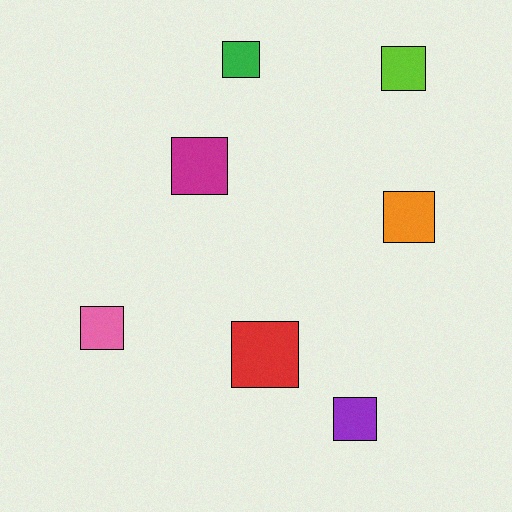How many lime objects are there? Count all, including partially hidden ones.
There is 1 lime object.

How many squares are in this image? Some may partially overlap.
There are 7 squares.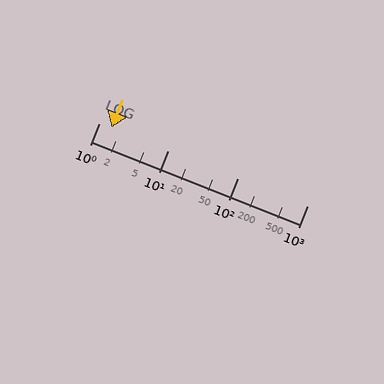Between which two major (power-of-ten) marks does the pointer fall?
The pointer is between 1 and 10.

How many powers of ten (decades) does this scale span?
The scale spans 3 decades, from 1 to 1000.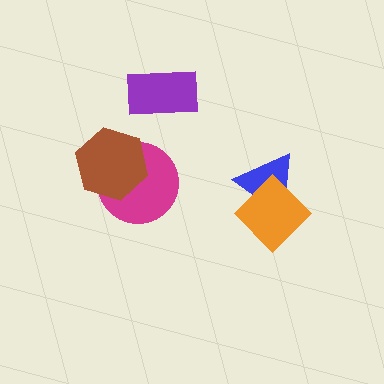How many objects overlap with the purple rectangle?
0 objects overlap with the purple rectangle.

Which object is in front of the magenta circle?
The brown hexagon is in front of the magenta circle.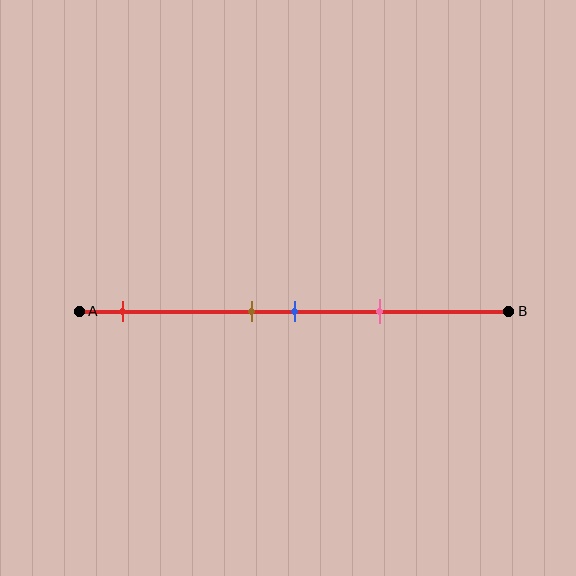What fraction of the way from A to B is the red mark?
The red mark is approximately 10% (0.1) of the way from A to B.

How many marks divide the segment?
There are 4 marks dividing the segment.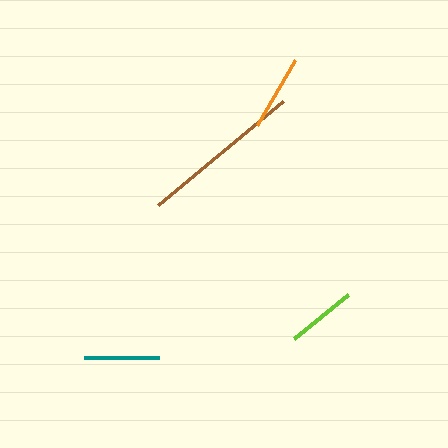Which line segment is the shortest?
The lime line is the shortest at approximately 70 pixels.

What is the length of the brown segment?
The brown segment is approximately 163 pixels long.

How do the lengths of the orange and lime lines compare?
The orange and lime lines are approximately the same length.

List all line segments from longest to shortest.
From longest to shortest: brown, orange, teal, lime.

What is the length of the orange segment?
The orange segment is approximately 75 pixels long.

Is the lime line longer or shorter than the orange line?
The orange line is longer than the lime line.